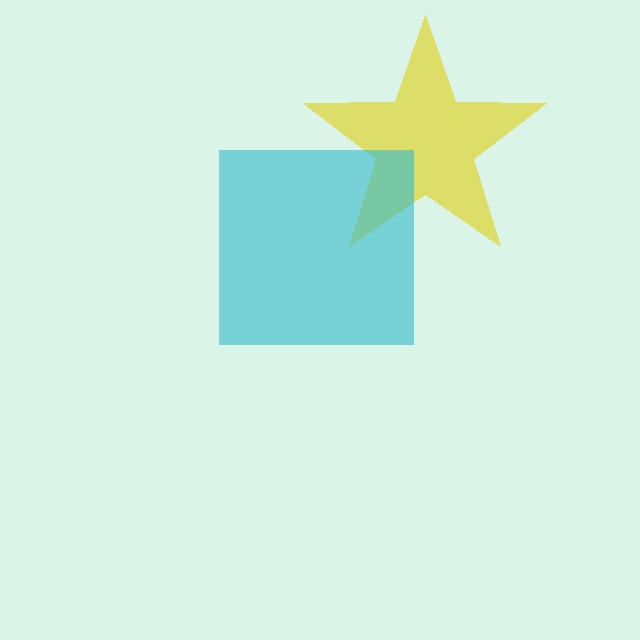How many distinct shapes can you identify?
There are 2 distinct shapes: a yellow star, a cyan square.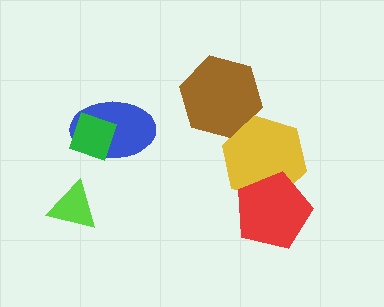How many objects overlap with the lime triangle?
0 objects overlap with the lime triangle.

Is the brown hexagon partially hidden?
Yes, it is partially covered by another shape.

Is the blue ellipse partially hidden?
Yes, it is partially covered by another shape.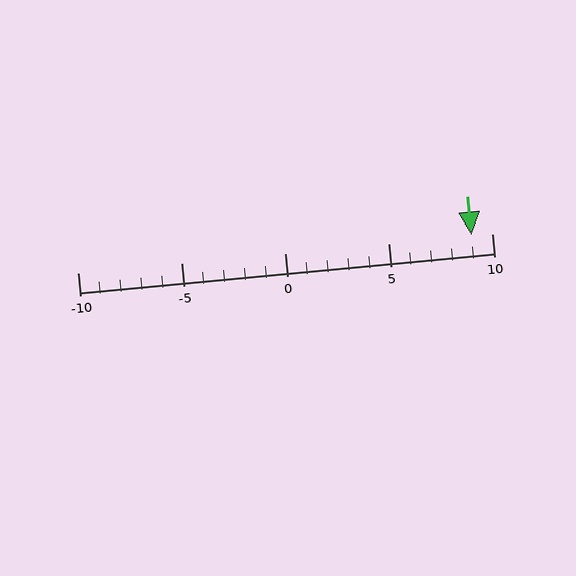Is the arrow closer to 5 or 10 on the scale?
The arrow is closer to 10.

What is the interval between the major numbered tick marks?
The major tick marks are spaced 5 units apart.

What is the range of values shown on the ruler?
The ruler shows values from -10 to 10.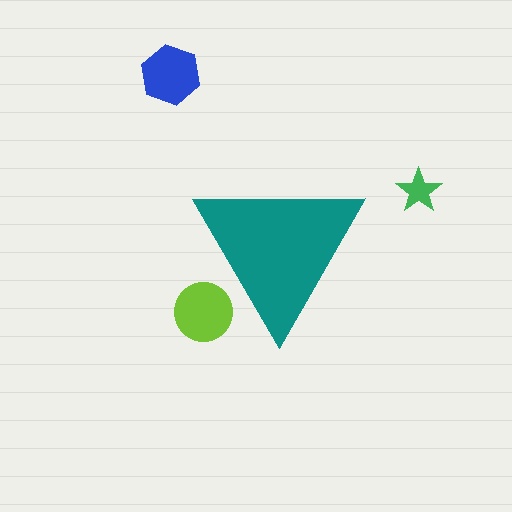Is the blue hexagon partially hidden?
No, the blue hexagon is fully visible.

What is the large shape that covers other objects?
A teal triangle.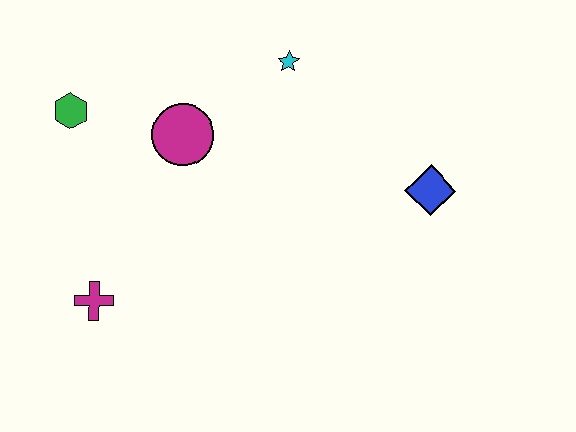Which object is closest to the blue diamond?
The cyan star is closest to the blue diamond.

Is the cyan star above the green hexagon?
Yes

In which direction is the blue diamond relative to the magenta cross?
The blue diamond is to the right of the magenta cross.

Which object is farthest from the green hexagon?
The blue diamond is farthest from the green hexagon.